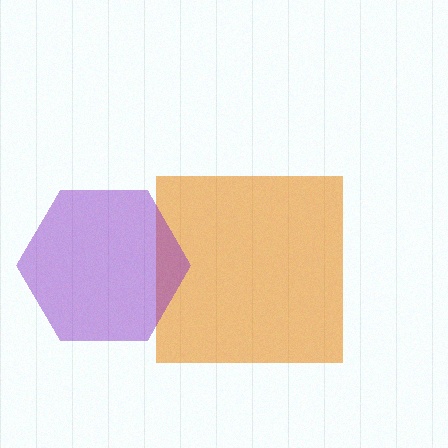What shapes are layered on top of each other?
The layered shapes are: an orange square, a purple hexagon.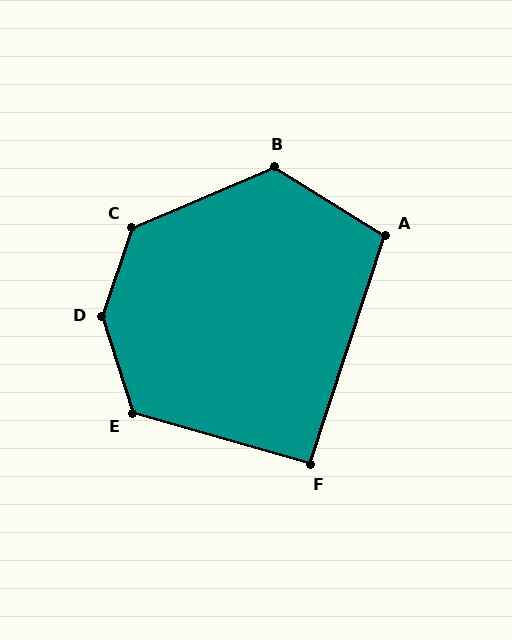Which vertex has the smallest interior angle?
F, at approximately 92 degrees.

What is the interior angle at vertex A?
Approximately 104 degrees (obtuse).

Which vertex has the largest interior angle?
D, at approximately 143 degrees.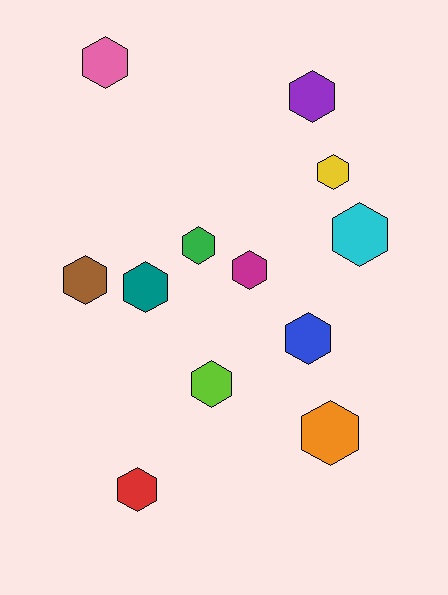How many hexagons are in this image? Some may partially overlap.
There are 12 hexagons.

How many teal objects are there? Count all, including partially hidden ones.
There is 1 teal object.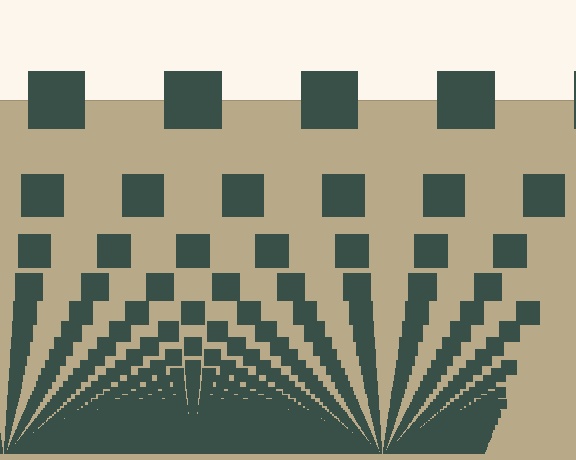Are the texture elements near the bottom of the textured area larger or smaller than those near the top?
Smaller. The gradient is inverted — elements near the bottom are smaller and denser.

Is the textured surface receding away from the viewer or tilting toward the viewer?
The surface appears to tilt toward the viewer. Texture elements get larger and sparser toward the top.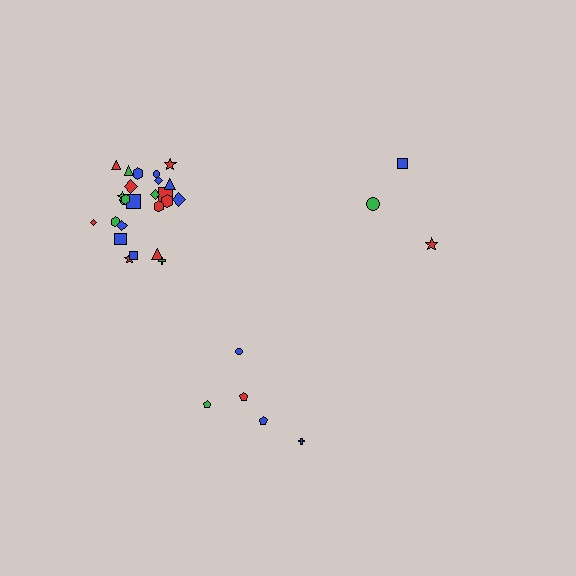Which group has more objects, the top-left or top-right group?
The top-left group.